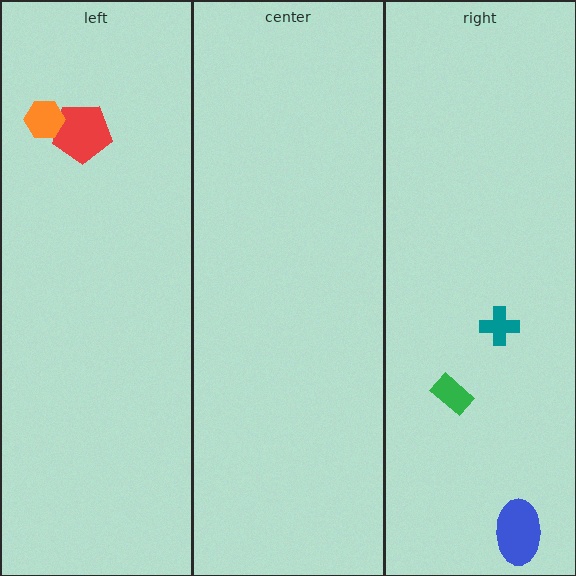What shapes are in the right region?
The green rectangle, the teal cross, the blue ellipse.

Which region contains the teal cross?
The right region.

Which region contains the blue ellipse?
The right region.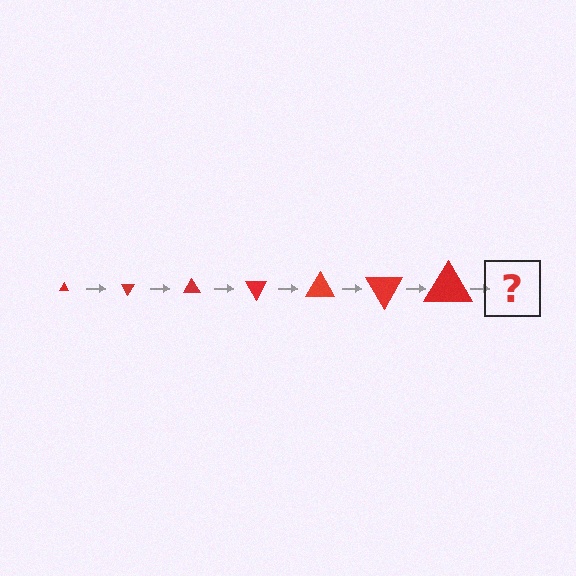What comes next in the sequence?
The next element should be a triangle, larger than the previous one and rotated 420 degrees from the start.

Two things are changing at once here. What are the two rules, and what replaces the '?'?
The two rules are that the triangle grows larger each step and it rotates 60 degrees each step. The '?' should be a triangle, larger than the previous one and rotated 420 degrees from the start.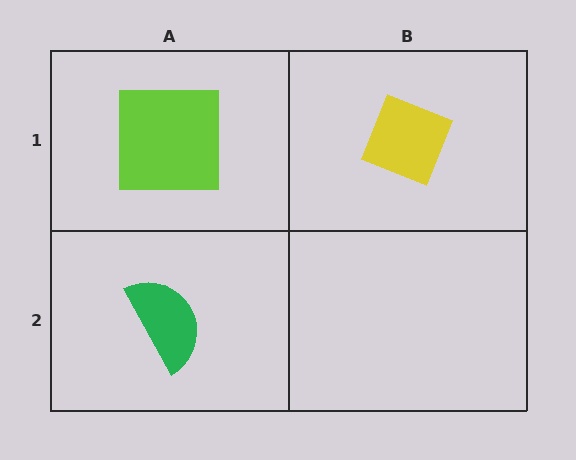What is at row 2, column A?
A green semicircle.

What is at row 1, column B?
A yellow diamond.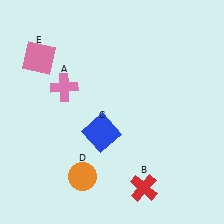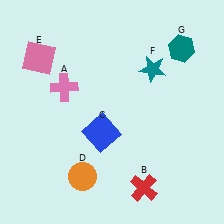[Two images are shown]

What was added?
A teal star (F), a teal hexagon (G) were added in Image 2.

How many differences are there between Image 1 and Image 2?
There are 2 differences between the two images.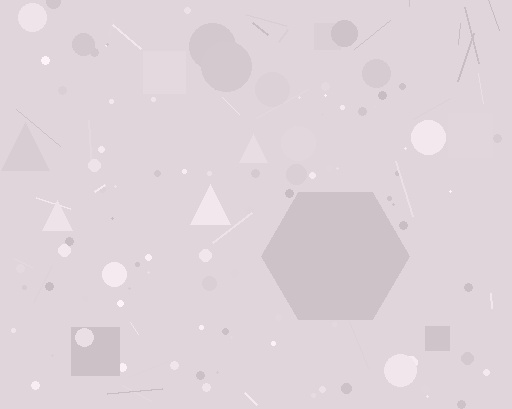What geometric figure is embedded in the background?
A hexagon is embedded in the background.